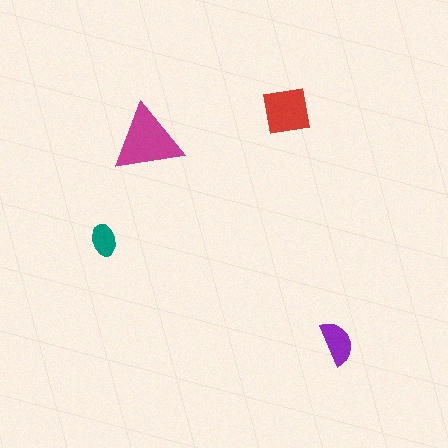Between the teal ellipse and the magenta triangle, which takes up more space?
The magenta triangle.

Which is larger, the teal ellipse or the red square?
The red square.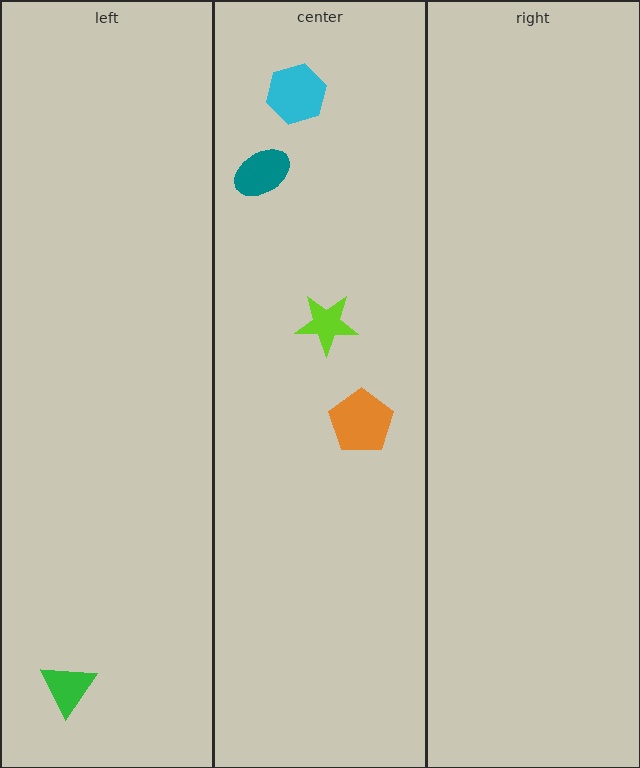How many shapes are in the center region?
4.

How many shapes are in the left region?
1.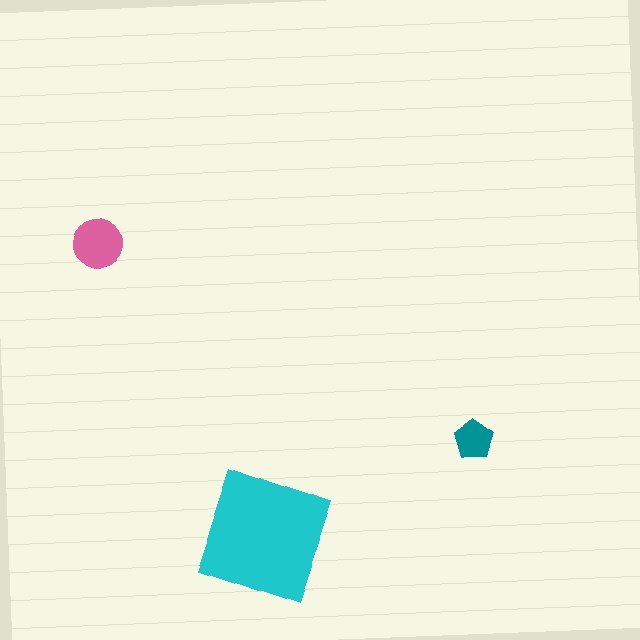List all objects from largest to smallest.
The cyan square, the pink circle, the teal pentagon.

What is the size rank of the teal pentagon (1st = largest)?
3rd.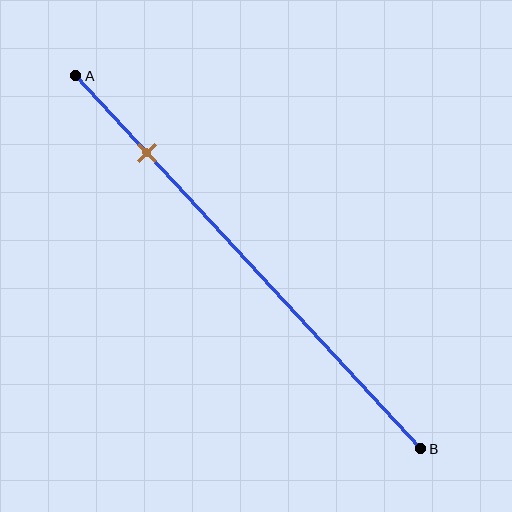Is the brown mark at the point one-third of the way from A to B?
No, the mark is at about 20% from A, not at the 33% one-third point.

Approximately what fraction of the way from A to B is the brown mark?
The brown mark is approximately 20% of the way from A to B.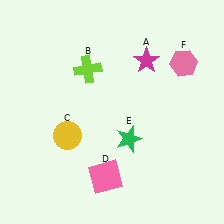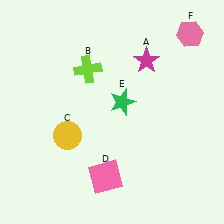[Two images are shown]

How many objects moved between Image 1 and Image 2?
2 objects moved between the two images.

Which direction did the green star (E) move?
The green star (E) moved up.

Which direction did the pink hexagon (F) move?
The pink hexagon (F) moved up.